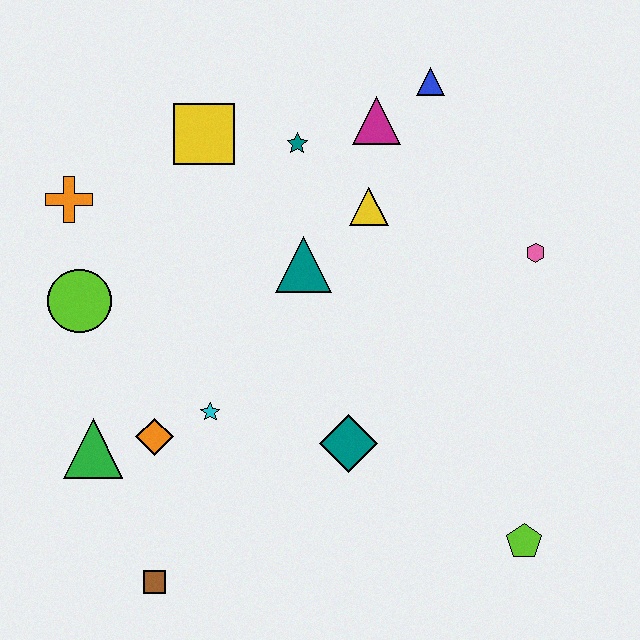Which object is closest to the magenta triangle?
The blue triangle is closest to the magenta triangle.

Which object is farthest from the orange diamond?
The blue triangle is farthest from the orange diamond.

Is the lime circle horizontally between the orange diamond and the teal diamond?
No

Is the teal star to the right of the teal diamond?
No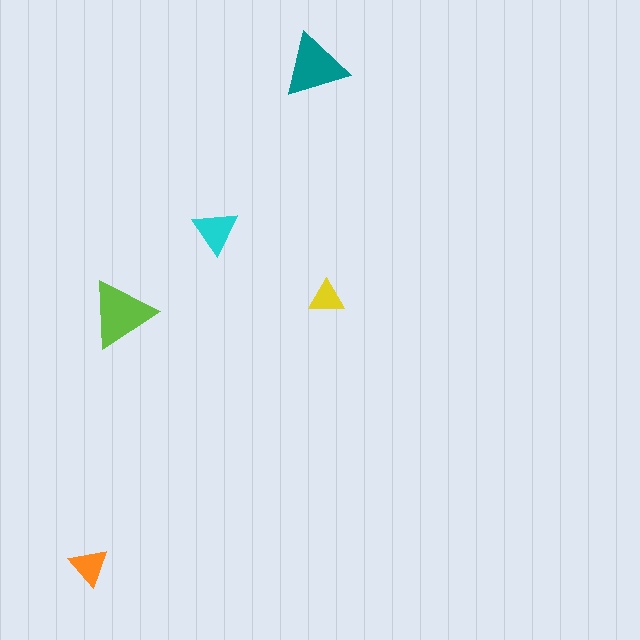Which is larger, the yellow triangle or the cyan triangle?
The cyan one.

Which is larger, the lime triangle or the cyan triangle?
The lime one.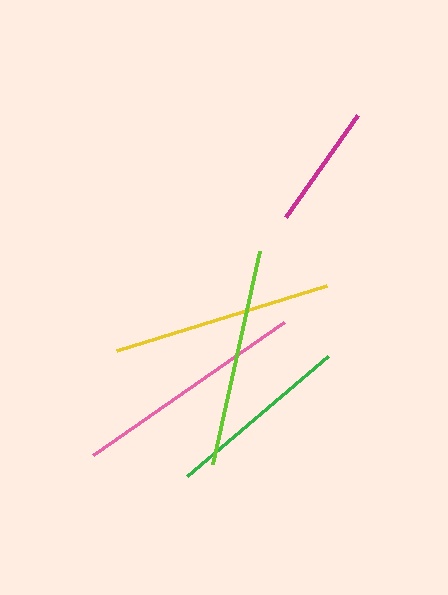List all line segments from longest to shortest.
From longest to shortest: pink, yellow, lime, green, magenta.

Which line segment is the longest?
The pink line is the longest at approximately 233 pixels.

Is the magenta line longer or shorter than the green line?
The green line is longer than the magenta line.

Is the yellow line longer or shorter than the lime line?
The yellow line is longer than the lime line.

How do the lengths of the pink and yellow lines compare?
The pink and yellow lines are approximately the same length.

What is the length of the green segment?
The green segment is approximately 185 pixels long.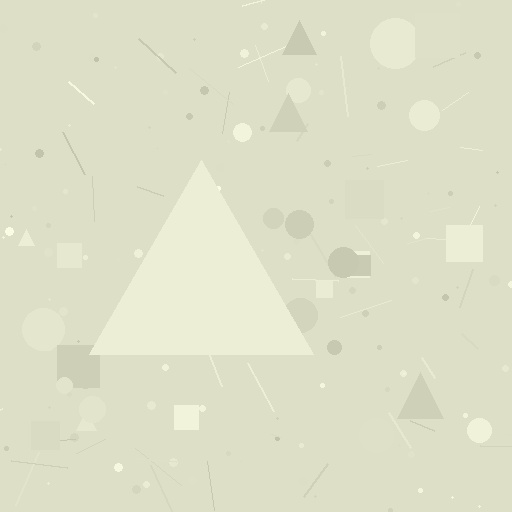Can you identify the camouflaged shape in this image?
The camouflaged shape is a triangle.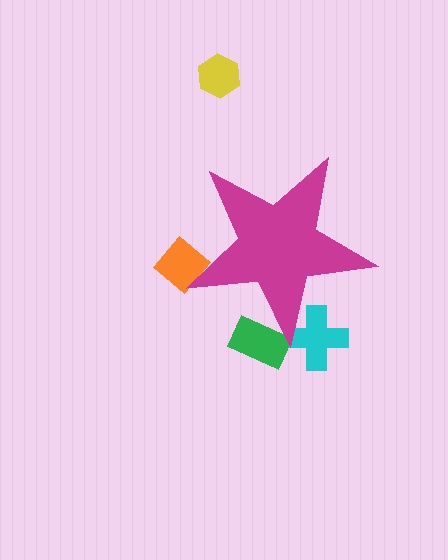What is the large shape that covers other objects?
A magenta star.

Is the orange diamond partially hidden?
Yes, the orange diamond is partially hidden behind the magenta star.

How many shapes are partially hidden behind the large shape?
3 shapes are partially hidden.